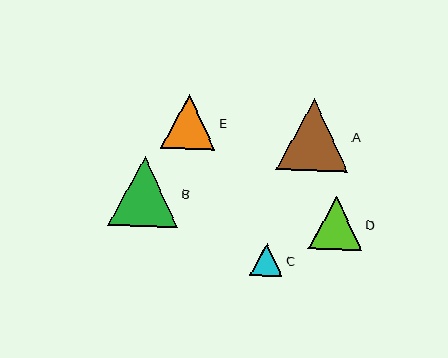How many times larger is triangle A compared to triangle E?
Triangle A is approximately 1.3 times the size of triangle E.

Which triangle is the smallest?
Triangle C is the smallest with a size of approximately 33 pixels.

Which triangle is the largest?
Triangle A is the largest with a size of approximately 72 pixels.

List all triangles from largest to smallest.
From largest to smallest: A, B, E, D, C.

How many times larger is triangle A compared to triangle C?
Triangle A is approximately 2.2 times the size of triangle C.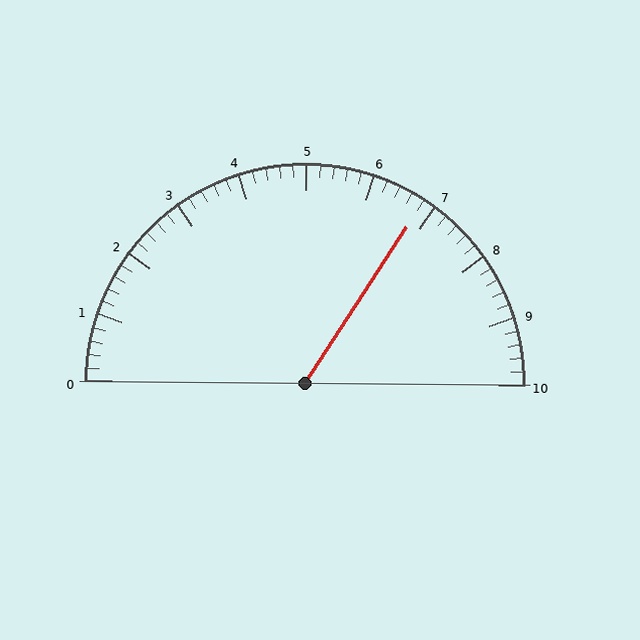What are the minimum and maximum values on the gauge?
The gauge ranges from 0 to 10.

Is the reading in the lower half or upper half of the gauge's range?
The reading is in the upper half of the range (0 to 10).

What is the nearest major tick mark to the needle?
The nearest major tick mark is 7.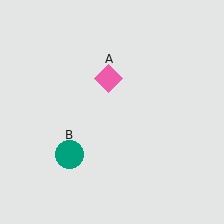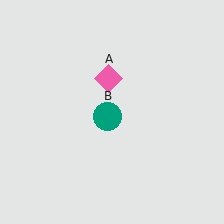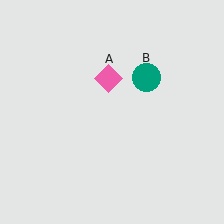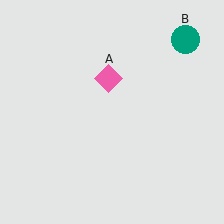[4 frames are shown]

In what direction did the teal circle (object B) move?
The teal circle (object B) moved up and to the right.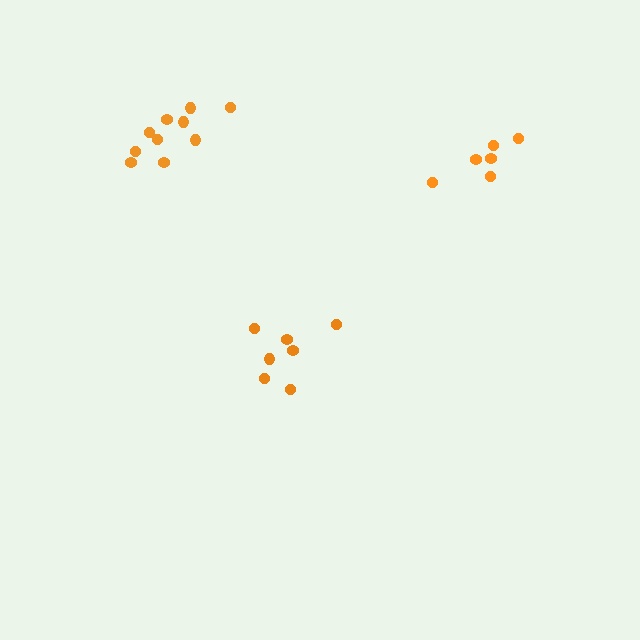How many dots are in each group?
Group 1: 6 dots, Group 2: 7 dots, Group 3: 10 dots (23 total).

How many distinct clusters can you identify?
There are 3 distinct clusters.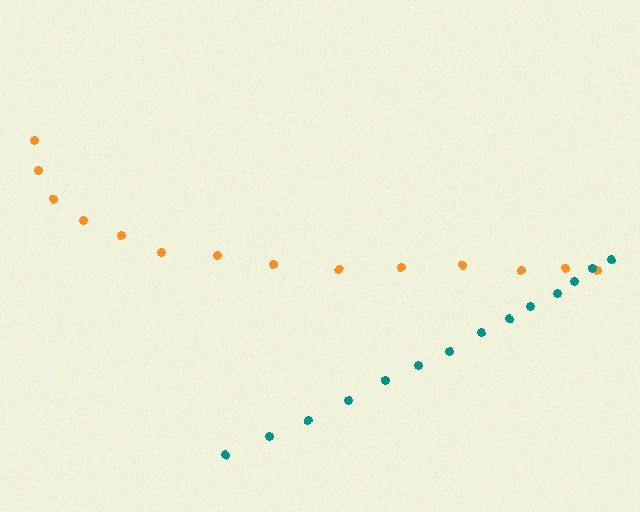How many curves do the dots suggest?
There are 2 distinct paths.